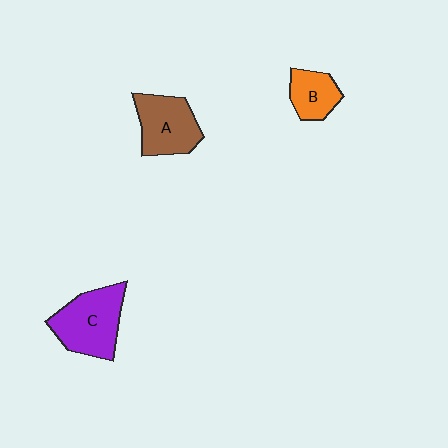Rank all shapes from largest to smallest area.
From largest to smallest: C (purple), A (brown), B (orange).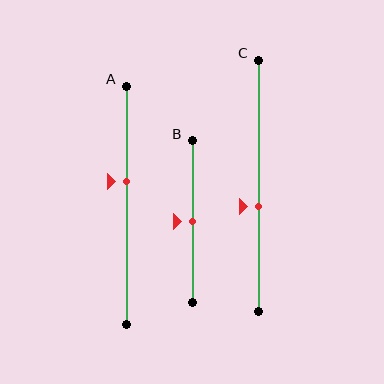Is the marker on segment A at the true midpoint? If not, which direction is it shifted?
No, the marker on segment A is shifted upward by about 10% of the segment length.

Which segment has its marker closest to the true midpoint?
Segment B has its marker closest to the true midpoint.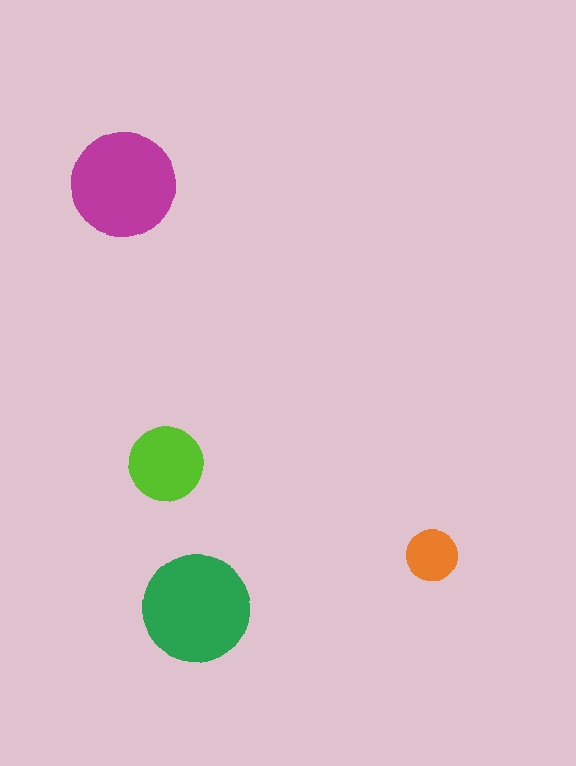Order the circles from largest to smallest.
the green one, the magenta one, the lime one, the orange one.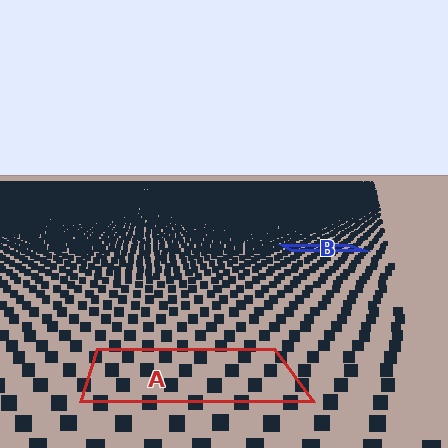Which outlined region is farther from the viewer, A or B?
Region B is farther from the viewer — the texture elements inside it appear smaller and more densely packed.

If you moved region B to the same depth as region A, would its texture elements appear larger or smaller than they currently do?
They would appear larger. At a closer depth, the same texture elements are projected at a bigger on-screen size.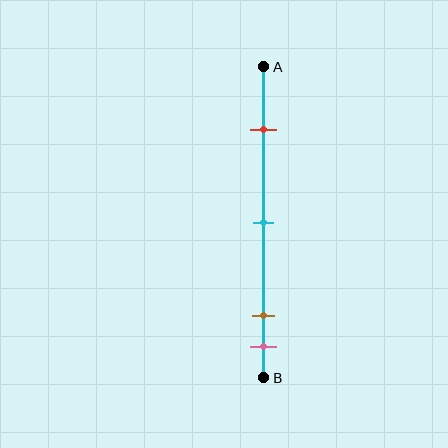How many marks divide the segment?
There are 4 marks dividing the segment.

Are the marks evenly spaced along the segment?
No, the marks are not evenly spaced.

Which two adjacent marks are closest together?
The brown and pink marks are the closest adjacent pair.